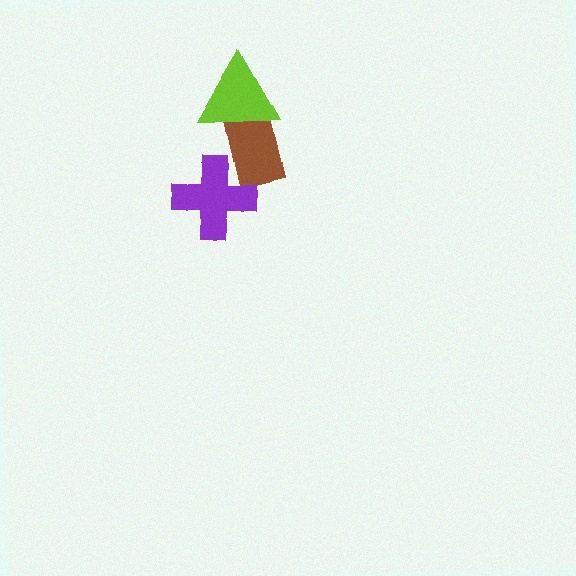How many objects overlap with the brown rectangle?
2 objects overlap with the brown rectangle.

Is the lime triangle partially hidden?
No, no other shape covers it.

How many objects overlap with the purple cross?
1 object overlaps with the purple cross.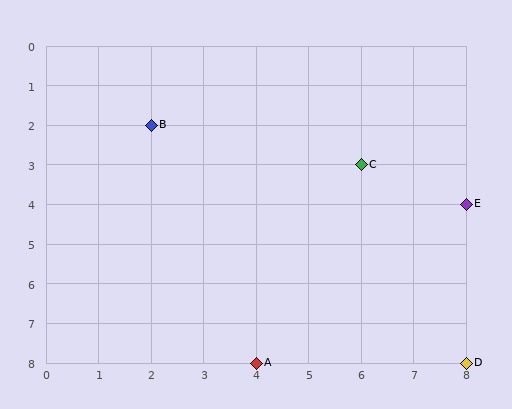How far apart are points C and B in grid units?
Points C and B are 4 columns and 1 row apart (about 4.1 grid units diagonally).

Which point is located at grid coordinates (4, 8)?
Point A is at (4, 8).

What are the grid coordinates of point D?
Point D is at grid coordinates (8, 8).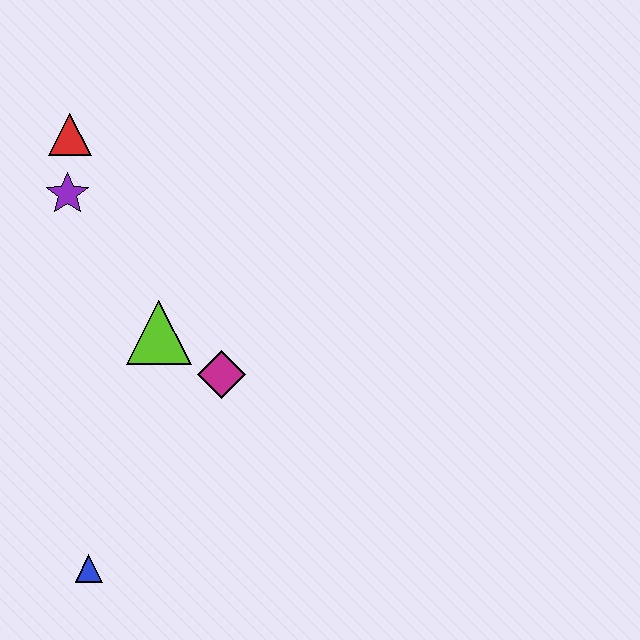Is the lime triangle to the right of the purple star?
Yes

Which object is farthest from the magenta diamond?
The red triangle is farthest from the magenta diamond.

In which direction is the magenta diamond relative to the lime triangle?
The magenta diamond is to the right of the lime triangle.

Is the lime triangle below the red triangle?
Yes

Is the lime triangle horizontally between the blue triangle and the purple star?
No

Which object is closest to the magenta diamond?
The lime triangle is closest to the magenta diamond.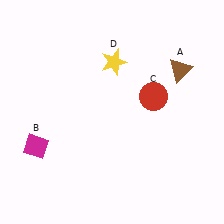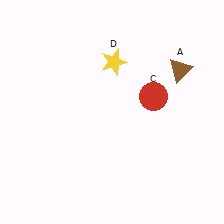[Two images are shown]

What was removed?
The magenta diamond (B) was removed in Image 2.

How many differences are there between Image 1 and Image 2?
There is 1 difference between the two images.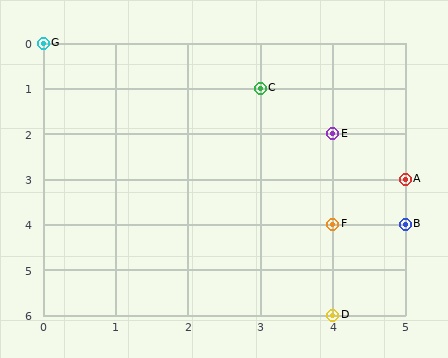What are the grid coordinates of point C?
Point C is at grid coordinates (3, 1).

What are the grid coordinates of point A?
Point A is at grid coordinates (5, 3).